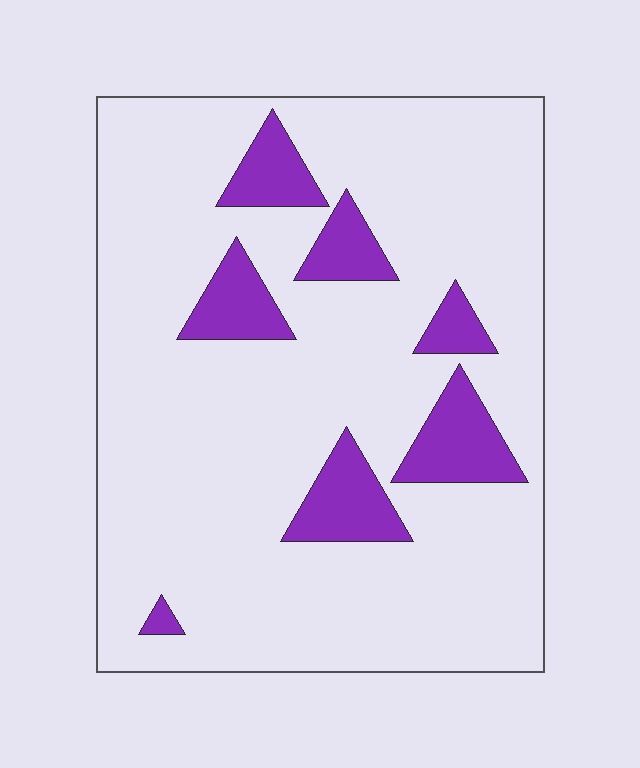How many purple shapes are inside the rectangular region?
7.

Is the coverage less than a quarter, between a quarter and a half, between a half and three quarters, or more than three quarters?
Less than a quarter.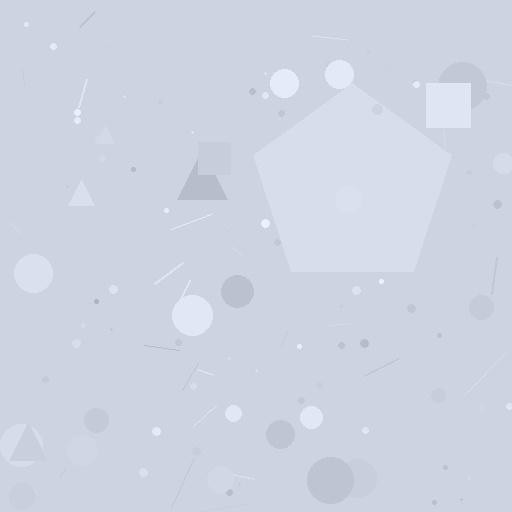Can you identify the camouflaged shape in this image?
The camouflaged shape is a pentagon.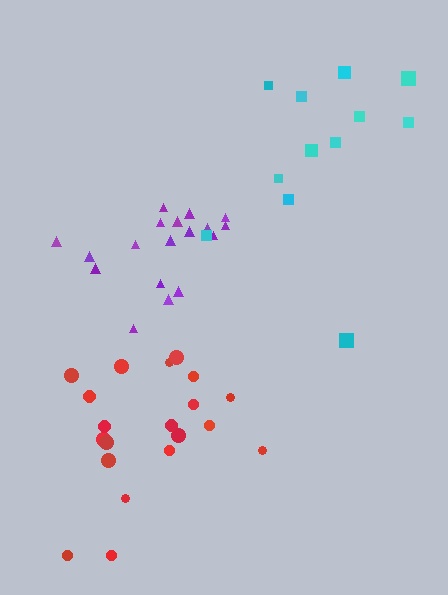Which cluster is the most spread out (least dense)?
Cyan.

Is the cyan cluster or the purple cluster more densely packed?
Purple.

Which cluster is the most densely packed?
Purple.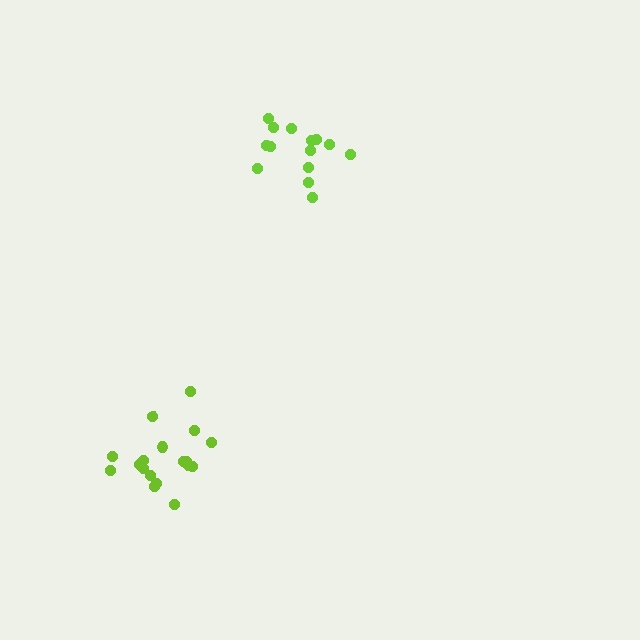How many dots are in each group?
Group 1: 14 dots, Group 2: 18 dots (32 total).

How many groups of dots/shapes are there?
There are 2 groups.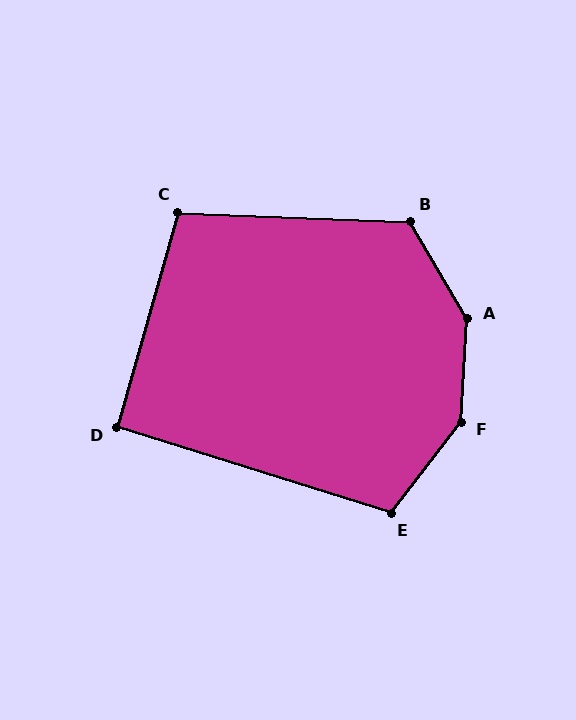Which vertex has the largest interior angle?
A, at approximately 146 degrees.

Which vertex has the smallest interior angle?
D, at approximately 91 degrees.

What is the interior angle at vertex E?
Approximately 111 degrees (obtuse).